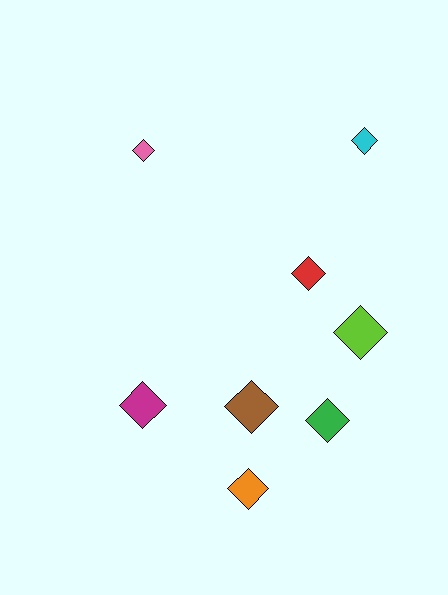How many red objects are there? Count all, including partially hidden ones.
There is 1 red object.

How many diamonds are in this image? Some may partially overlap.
There are 8 diamonds.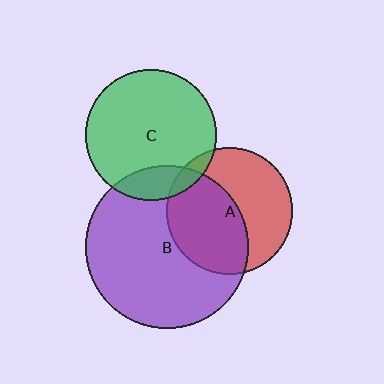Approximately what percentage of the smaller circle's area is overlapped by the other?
Approximately 15%.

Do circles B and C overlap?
Yes.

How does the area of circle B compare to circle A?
Approximately 1.7 times.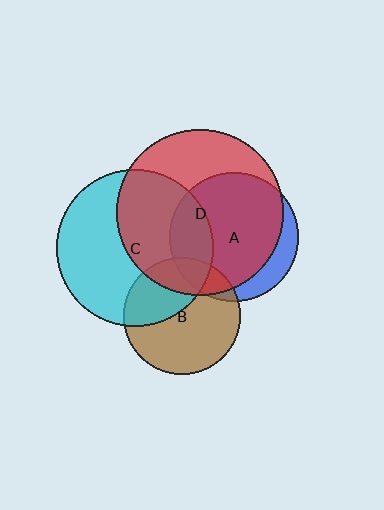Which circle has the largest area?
Circle D (red).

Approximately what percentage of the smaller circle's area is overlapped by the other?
Approximately 20%.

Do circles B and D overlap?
Yes.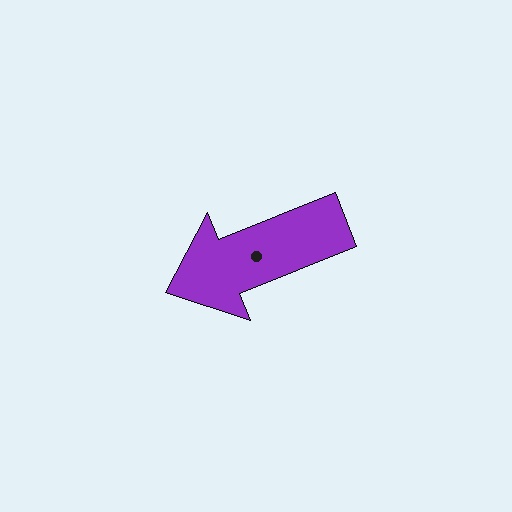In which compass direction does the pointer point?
West.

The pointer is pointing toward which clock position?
Roughly 8 o'clock.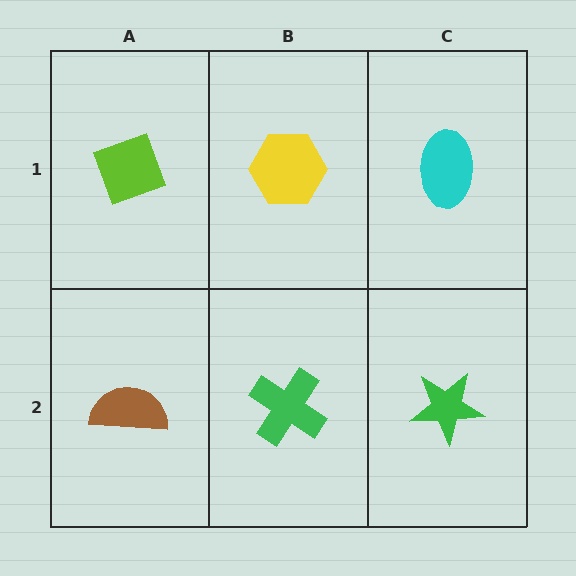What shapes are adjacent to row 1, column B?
A green cross (row 2, column B), a lime diamond (row 1, column A), a cyan ellipse (row 1, column C).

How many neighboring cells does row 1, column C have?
2.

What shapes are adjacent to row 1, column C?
A green star (row 2, column C), a yellow hexagon (row 1, column B).